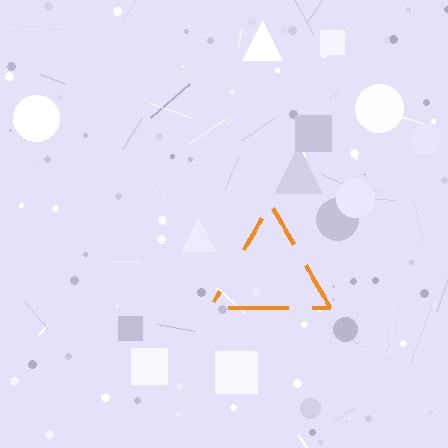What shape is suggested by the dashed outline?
The dashed outline suggests a triangle.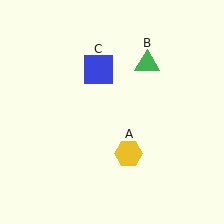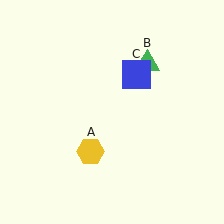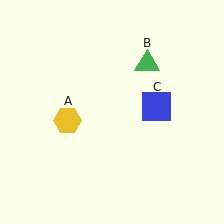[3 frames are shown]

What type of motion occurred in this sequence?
The yellow hexagon (object A), blue square (object C) rotated clockwise around the center of the scene.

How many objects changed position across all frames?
2 objects changed position: yellow hexagon (object A), blue square (object C).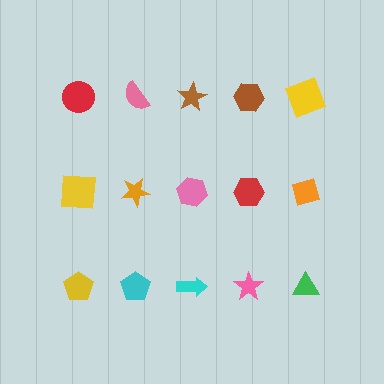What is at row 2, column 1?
A yellow square.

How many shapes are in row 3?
5 shapes.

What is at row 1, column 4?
A brown hexagon.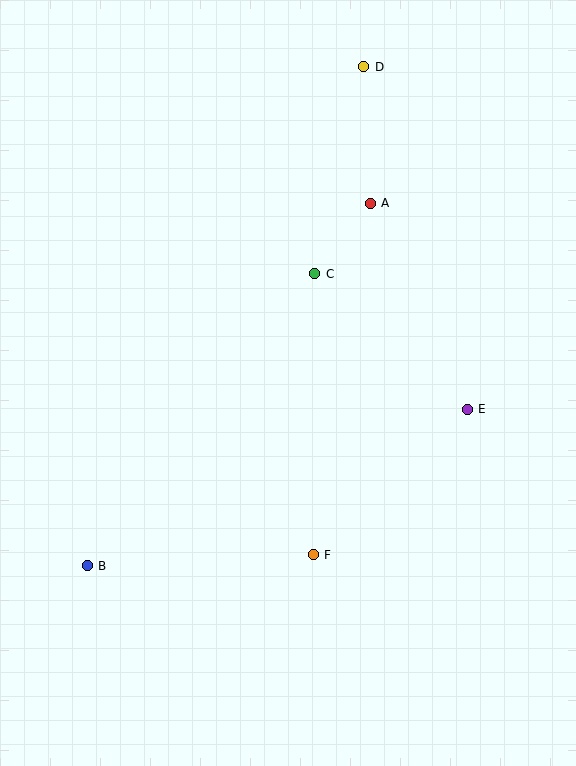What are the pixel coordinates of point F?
Point F is at (313, 555).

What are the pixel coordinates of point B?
Point B is at (87, 566).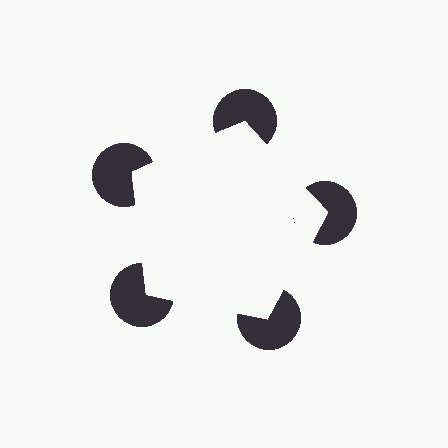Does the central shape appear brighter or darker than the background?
It typically appears slightly brighter than the background, even though no actual brightness change is drawn.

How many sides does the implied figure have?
5 sides.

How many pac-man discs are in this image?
There are 5 — one at each vertex of the illusory pentagon.